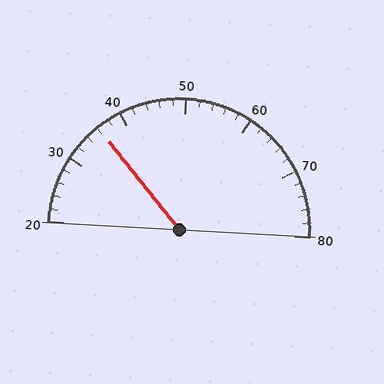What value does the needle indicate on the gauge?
The needle indicates approximately 36.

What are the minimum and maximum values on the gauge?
The gauge ranges from 20 to 80.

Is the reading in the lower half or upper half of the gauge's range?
The reading is in the lower half of the range (20 to 80).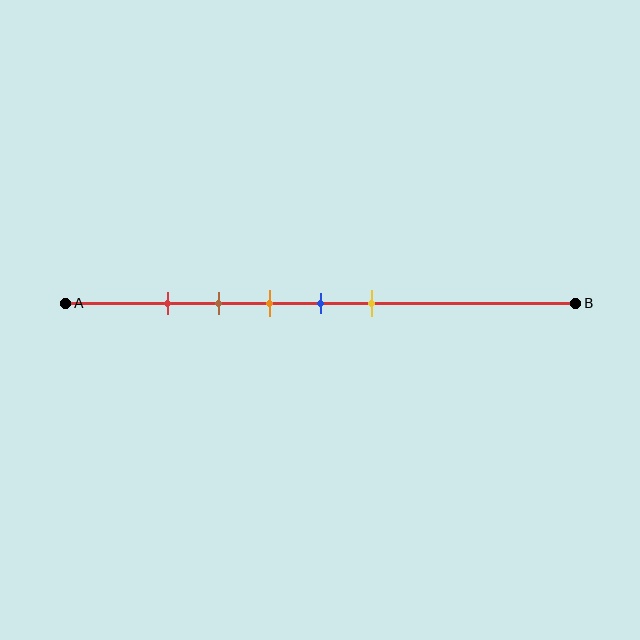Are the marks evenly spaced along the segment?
Yes, the marks are approximately evenly spaced.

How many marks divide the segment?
There are 5 marks dividing the segment.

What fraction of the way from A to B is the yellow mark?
The yellow mark is approximately 60% (0.6) of the way from A to B.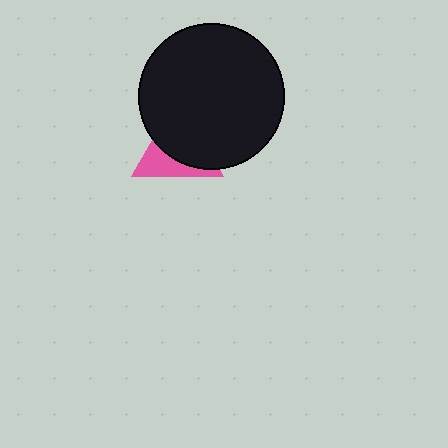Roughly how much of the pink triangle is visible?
A small part of it is visible (roughly 39%).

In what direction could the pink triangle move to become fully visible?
The pink triangle could move toward the lower-left. That would shift it out from behind the black circle entirely.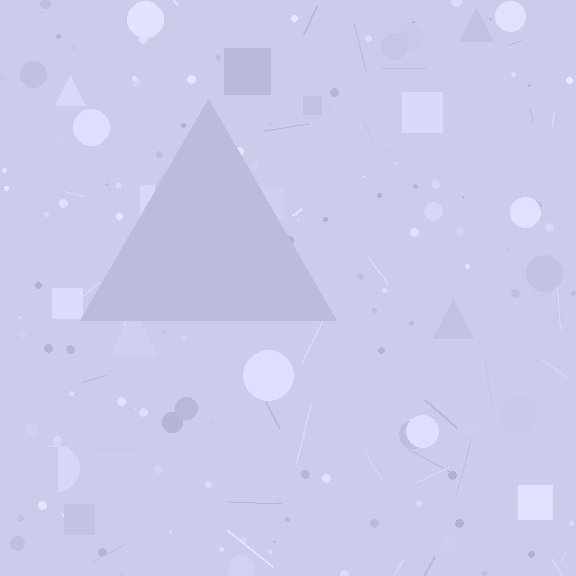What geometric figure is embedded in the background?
A triangle is embedded in the background.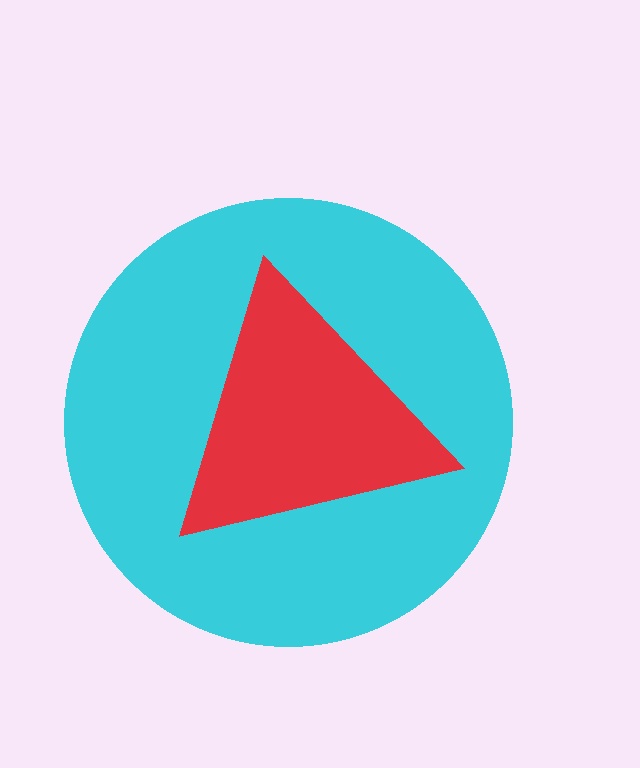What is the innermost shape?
The red triangle.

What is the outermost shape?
The cyan circle.